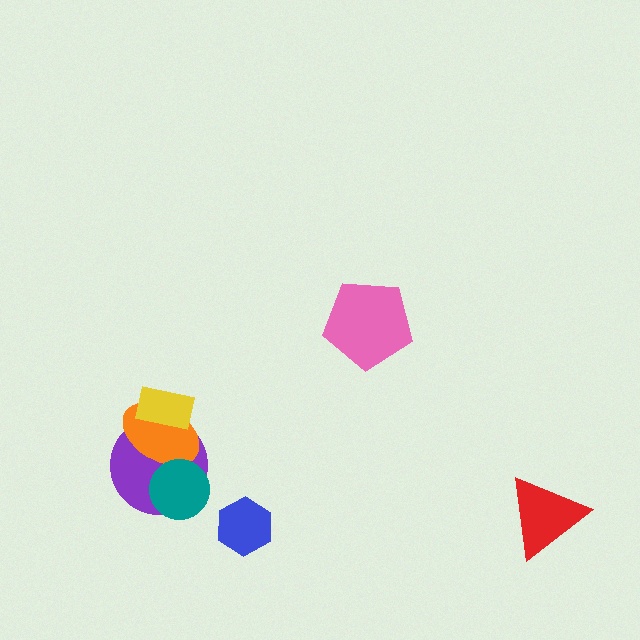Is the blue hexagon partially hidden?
No, no other shape covers it.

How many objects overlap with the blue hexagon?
0 objects overlap with the blue hexagon.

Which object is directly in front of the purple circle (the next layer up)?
The orange ellipse is directly in front of the purple circle.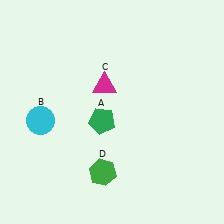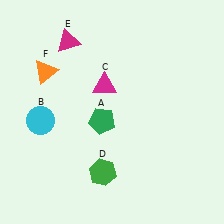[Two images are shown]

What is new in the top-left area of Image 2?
An orange triangle (F) was added in the top-left area of Image 2.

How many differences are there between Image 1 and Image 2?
There are 2 differences between the two images.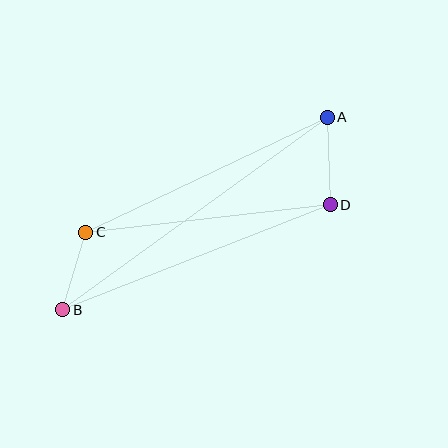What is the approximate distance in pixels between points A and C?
The distance between A and C is approximately 267 pixels.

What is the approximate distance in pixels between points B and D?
The distance between B and D is approximately 287 pixels.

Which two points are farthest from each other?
Points A and B are farthest from each other.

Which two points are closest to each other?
Points B and C are closest to each other.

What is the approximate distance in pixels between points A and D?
The distance between A and D is approximately 88 pixels.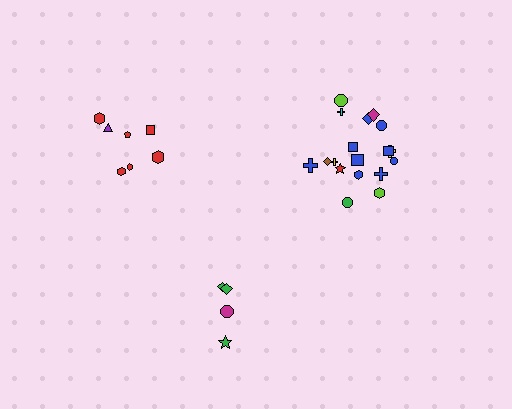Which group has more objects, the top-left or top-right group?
The top-right group.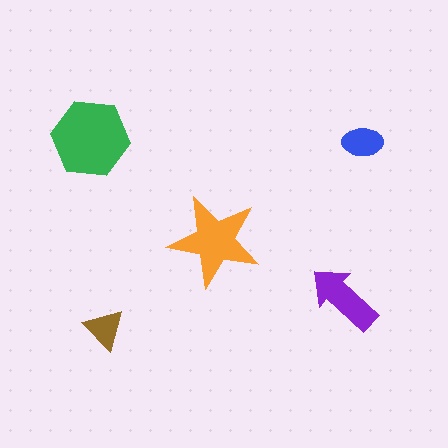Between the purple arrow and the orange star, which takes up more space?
The orange star.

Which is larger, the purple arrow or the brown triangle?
The purple arrow.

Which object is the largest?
The green hexagon.